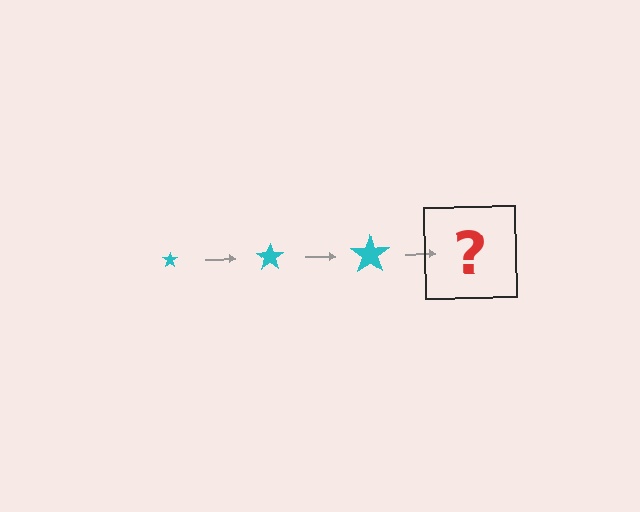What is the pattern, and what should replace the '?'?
The pattern is that the star gets progressively larger each step. The '?' should be a cyan star, larger than the previous one.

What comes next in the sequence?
The next element should be a cyan star, larger than the previous one.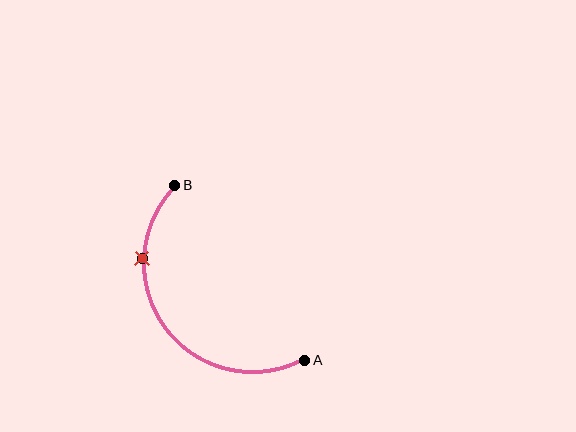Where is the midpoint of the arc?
The arc midpoint is the point on the curve farthest from the straight line joining A and B. It sits below and to the left of that line.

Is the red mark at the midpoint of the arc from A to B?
No. The red mark lies on the arc but is closer to endpoint B. The arc midpoint would be at the point on the curve equidistant along the arc from both A and B.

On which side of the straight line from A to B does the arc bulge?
The arc bulges below and to the left of the straight line connecting A and B.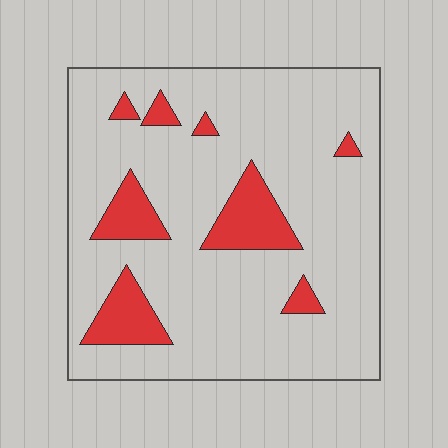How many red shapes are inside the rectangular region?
8.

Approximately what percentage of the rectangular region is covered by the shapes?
Approximately 15%.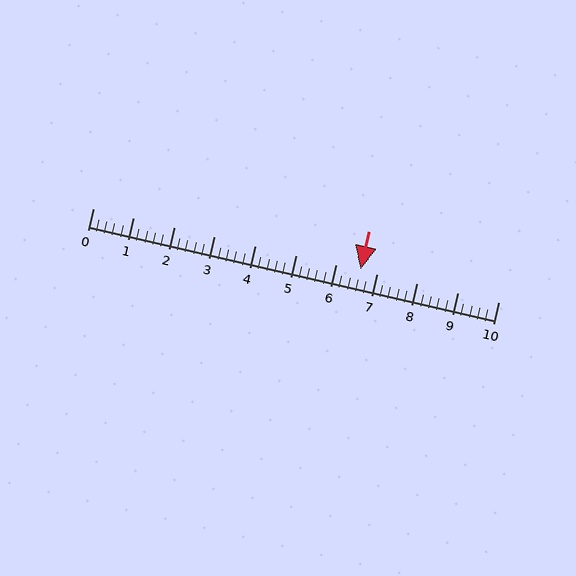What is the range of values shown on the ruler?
The ruler shows values from 0 to 10.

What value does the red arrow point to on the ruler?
The red arrow points to approximately 6.6.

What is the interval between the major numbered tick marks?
The major tick marks are spaced 1 units apart.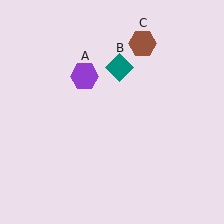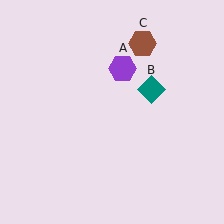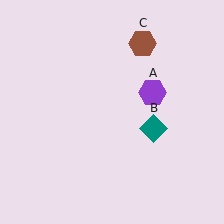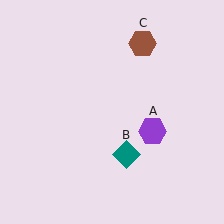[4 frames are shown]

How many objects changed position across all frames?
2 objects changed position: purple hexagon (object A), teal diamond (object B).